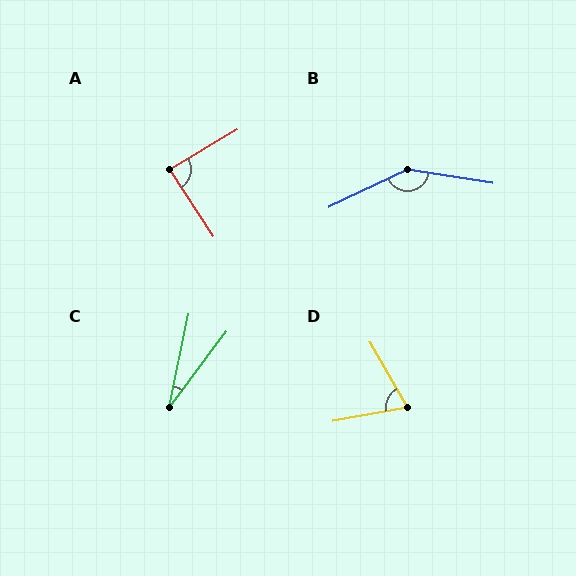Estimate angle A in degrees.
Approximately 88 degrees.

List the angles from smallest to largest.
C (25°), D (70°), A (88°), B (145°).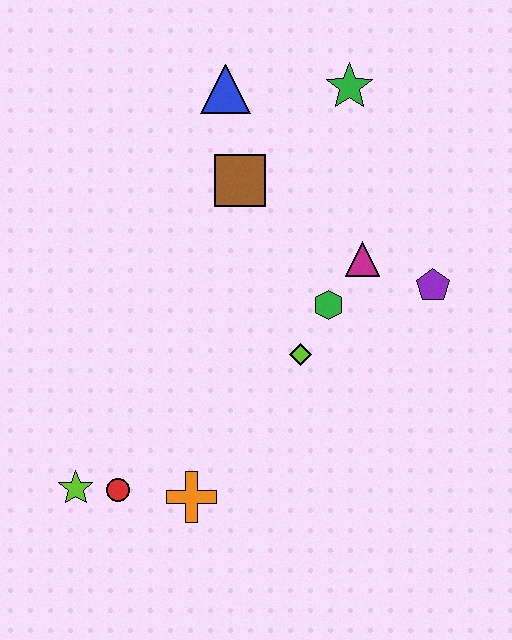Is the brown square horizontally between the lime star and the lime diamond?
Yes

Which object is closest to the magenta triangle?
The green hexagon is closest to the magenta triangle.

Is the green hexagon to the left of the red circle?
No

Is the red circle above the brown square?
No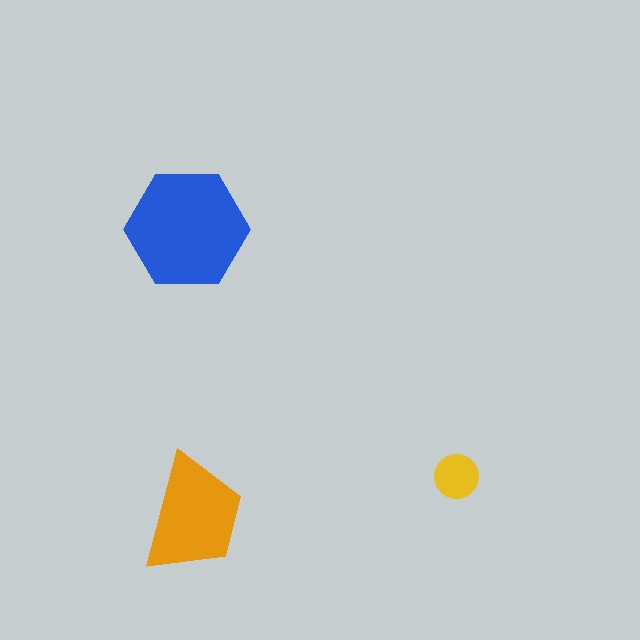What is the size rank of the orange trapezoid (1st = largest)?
2nd.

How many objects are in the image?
There are 3 objects in the image.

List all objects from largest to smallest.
The blue hexagon, the orange trapezoid, the yellow circle.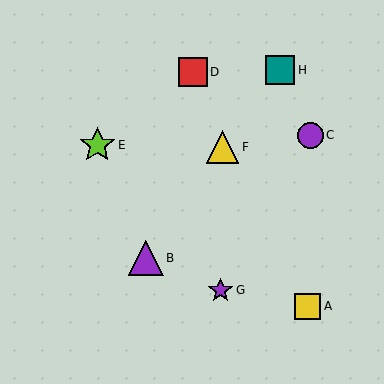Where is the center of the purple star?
The center of the purple star is at (220, 290).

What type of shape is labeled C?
Shape C is a purple circle.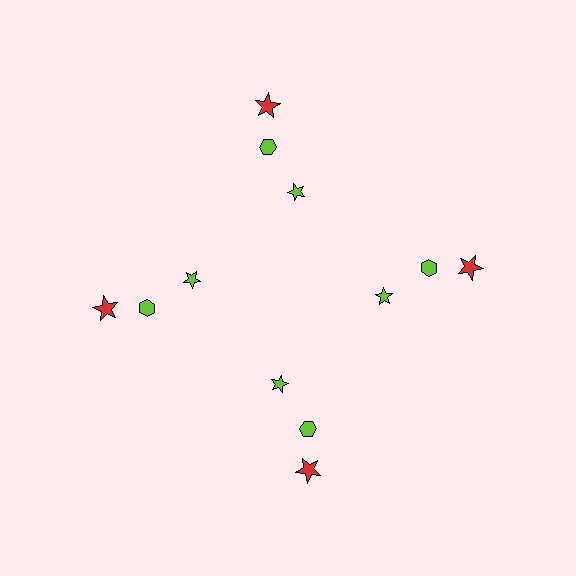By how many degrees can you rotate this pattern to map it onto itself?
The pattern maps onto itself every 90 degrees of rotation.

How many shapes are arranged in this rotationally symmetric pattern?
There are 12 shapes, arranged in 4 groups of 3.